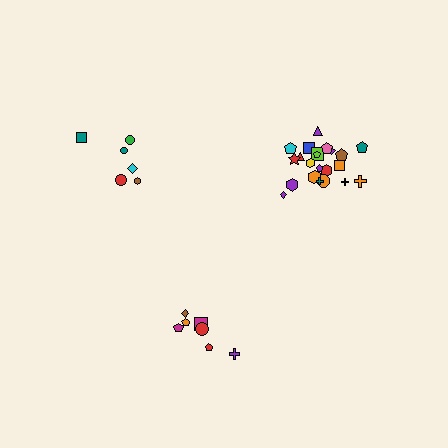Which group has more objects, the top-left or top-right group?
The top-right group.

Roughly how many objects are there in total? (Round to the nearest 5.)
Roughly 35 objects in total.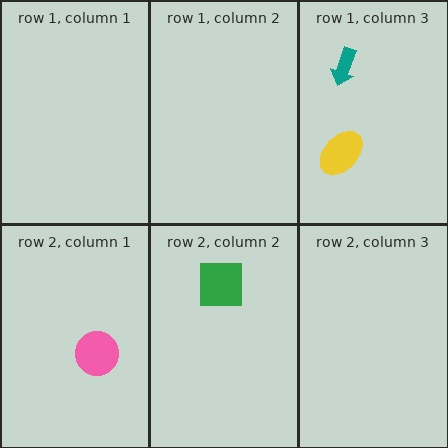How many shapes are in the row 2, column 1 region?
1.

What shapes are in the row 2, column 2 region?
The green square.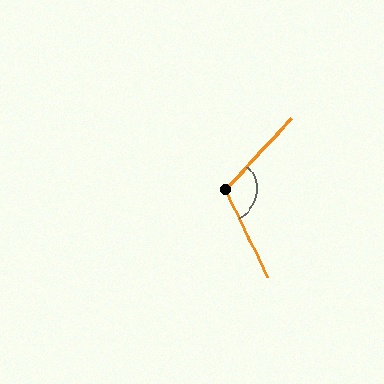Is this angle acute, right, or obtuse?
It is obtuse.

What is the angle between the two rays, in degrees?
Approximately 111 degrees.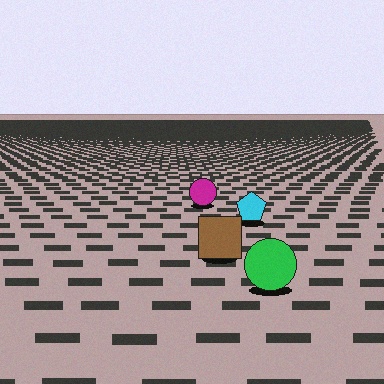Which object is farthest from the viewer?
The magenta circle is farthest from the viewer. It appears smaller and the ground texture around it is denser.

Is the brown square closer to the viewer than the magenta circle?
Yes. The brown square is closer — you can tell from the texture gradient: the ground texture is coarser near it.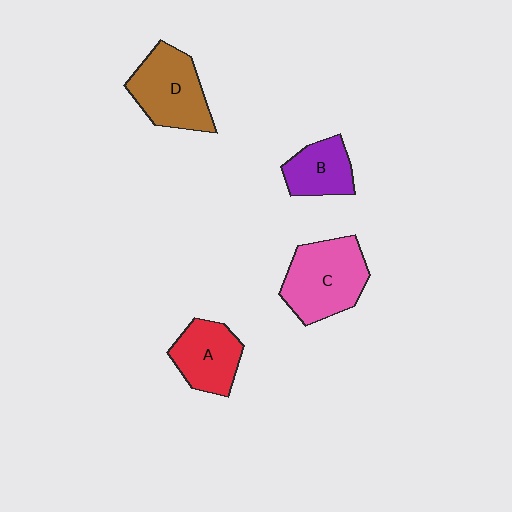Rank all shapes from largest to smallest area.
From largest to smallest: C (pink), D (brown), A (red), B (purple).